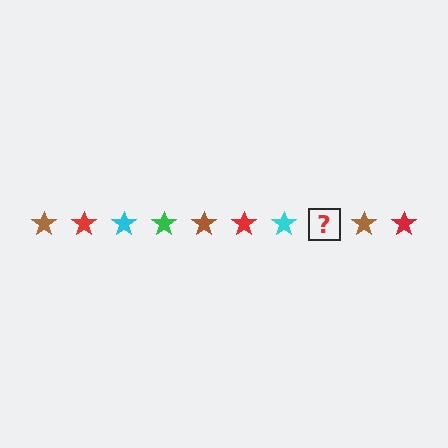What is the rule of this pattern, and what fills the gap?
The rule is that the pattern cycles through brown, red, cyan, green stars. The gap should be filled with a green star.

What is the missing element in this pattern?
The missing element is a green star.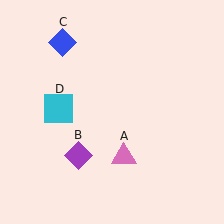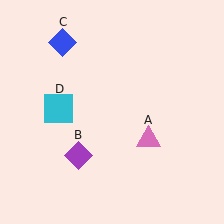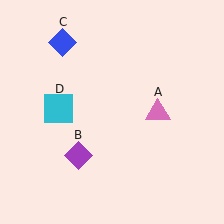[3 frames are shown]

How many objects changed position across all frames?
1 object changed position: pink triangle (object A).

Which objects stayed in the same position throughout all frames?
Purple diamond (object B) and blue diamond (object C) and cyan square (object D) remained stationary.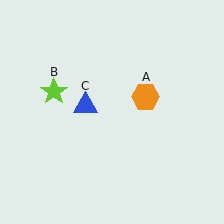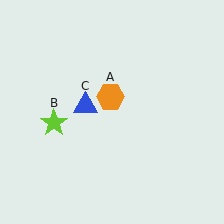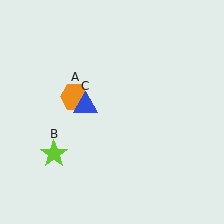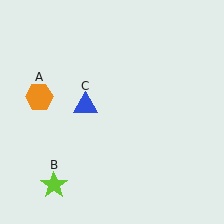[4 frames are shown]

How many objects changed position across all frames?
2 objects changed position: orange hexagon (object A), lime star (object B).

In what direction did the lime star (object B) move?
The lime star (object B) moved down.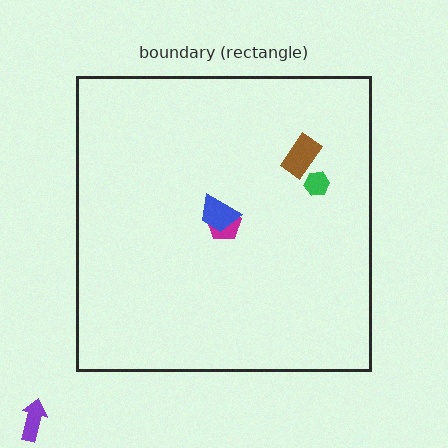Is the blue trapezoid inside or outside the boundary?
Inside.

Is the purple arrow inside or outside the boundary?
Outside.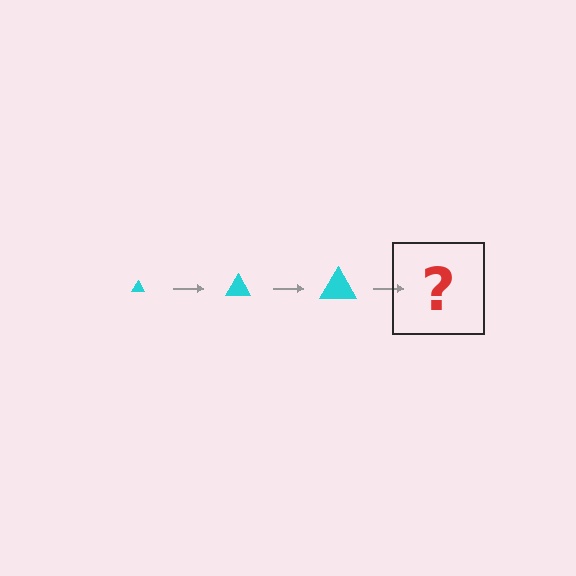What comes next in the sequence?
The next element should be a cyan triangle, larger than the previous one.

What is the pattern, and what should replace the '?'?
The pattern is that the triangle gets progressively larger each step. The '?' should be a cyan triangle, larger than the previous one.